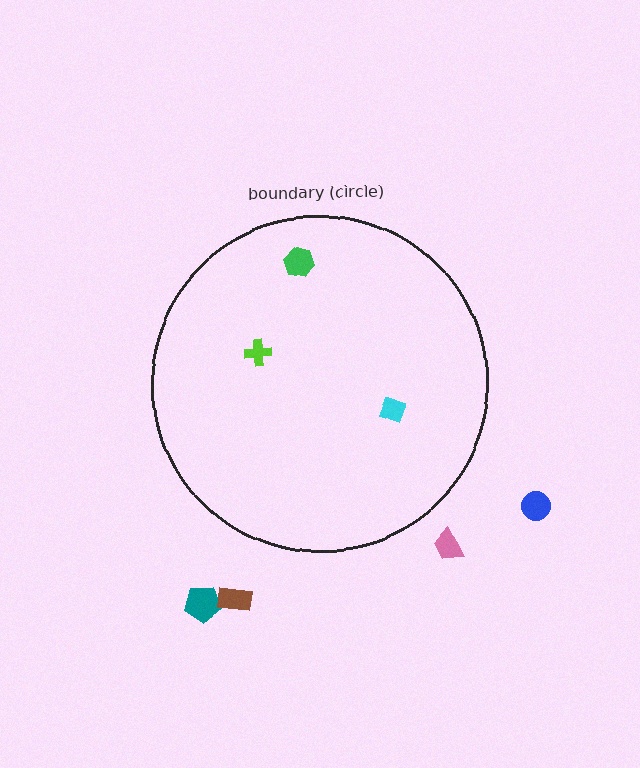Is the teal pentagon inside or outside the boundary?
Outside.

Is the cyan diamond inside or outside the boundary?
Inside.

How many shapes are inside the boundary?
3 inside, 4 outside.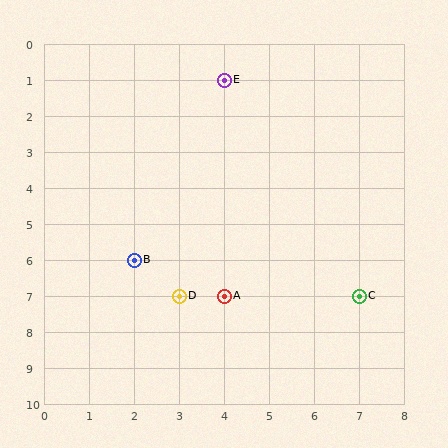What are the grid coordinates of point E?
Point E is at grid coordinates (4, 1).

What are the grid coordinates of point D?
Point D is at grid coordinates (3, 7).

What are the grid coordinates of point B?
Point B is at grid coordinates (2, 6).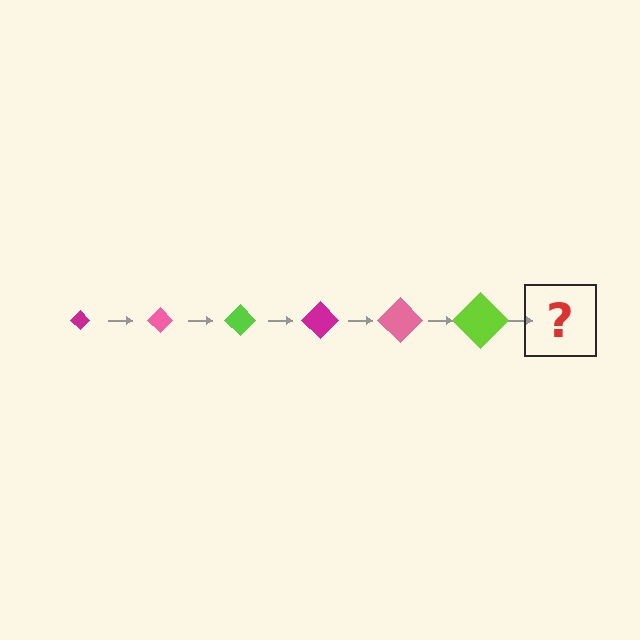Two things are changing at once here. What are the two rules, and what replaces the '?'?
The two rules are that the diamond grows larger each step and the color cycles through magenta, pink, and lime. The '?' should be a magenta diamond, larger than the previous one.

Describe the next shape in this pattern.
It should be a magenta diamond, larger than the previous one.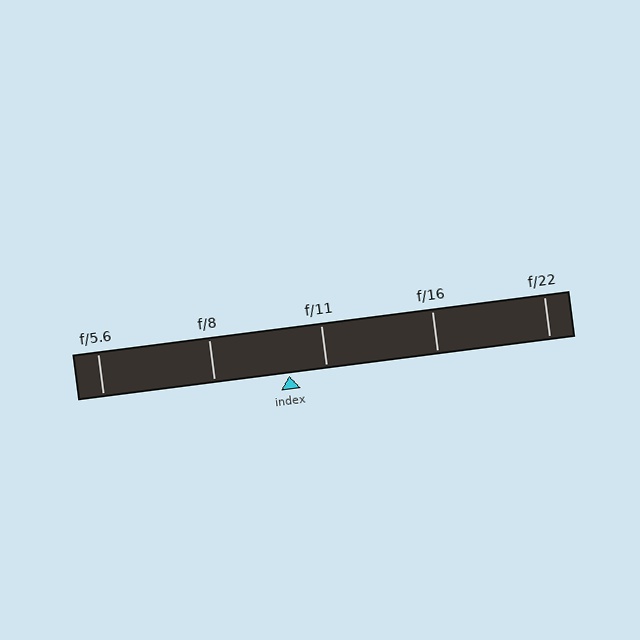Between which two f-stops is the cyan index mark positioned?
The index mark is between f/8 and f/11.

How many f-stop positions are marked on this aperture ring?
There are 5 f-stop positions marked.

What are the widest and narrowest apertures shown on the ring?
The widest aperture shown is f/5.6 and the narrowest is f/22.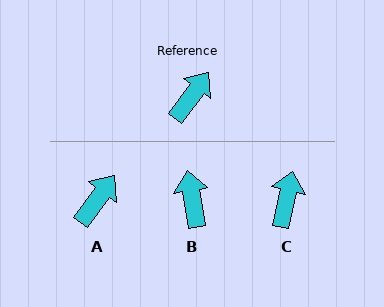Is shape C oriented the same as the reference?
No, it is off by about 24 degrees.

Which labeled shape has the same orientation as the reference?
A.